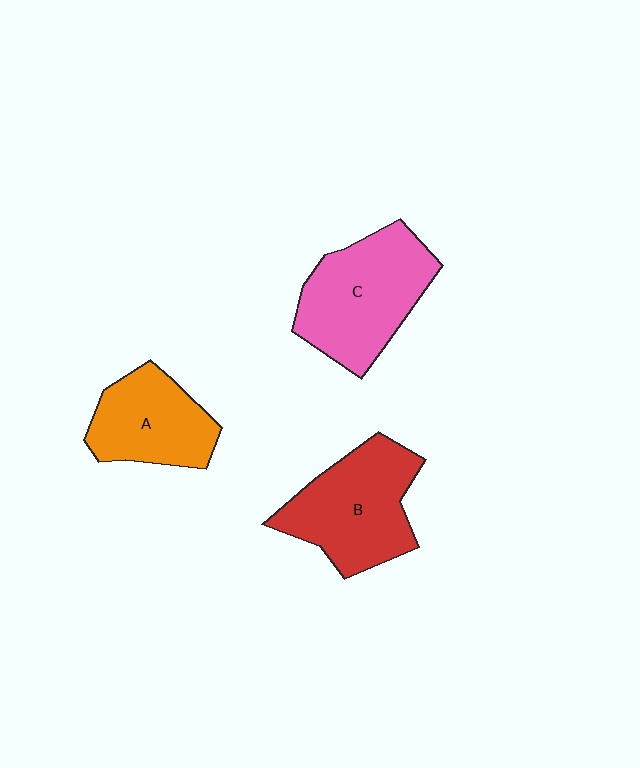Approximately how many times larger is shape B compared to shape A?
Approximately 1.3 times.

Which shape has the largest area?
Shape C (pink).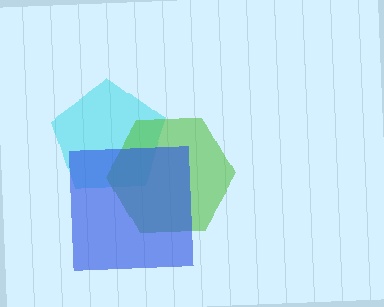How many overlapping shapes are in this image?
There are 3 overlapping shapes in the image.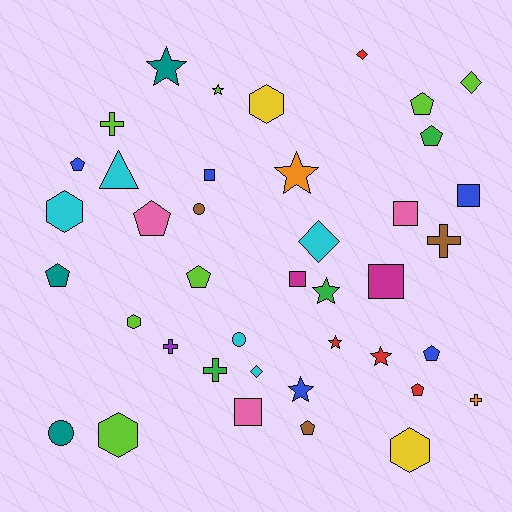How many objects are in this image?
There are 40 objects.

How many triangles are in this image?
There is 1 triangle.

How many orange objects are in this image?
There are 2 orange objects.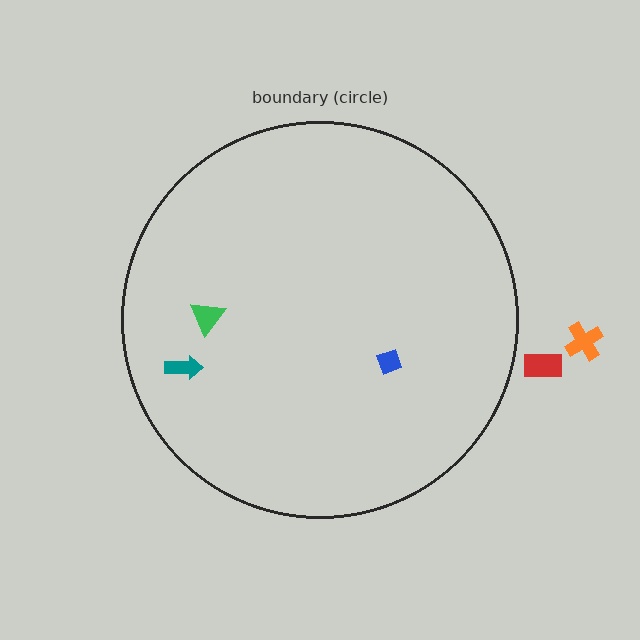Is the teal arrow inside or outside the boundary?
Inside.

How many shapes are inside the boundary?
3 inside, 2 outside.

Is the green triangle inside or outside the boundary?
Inside.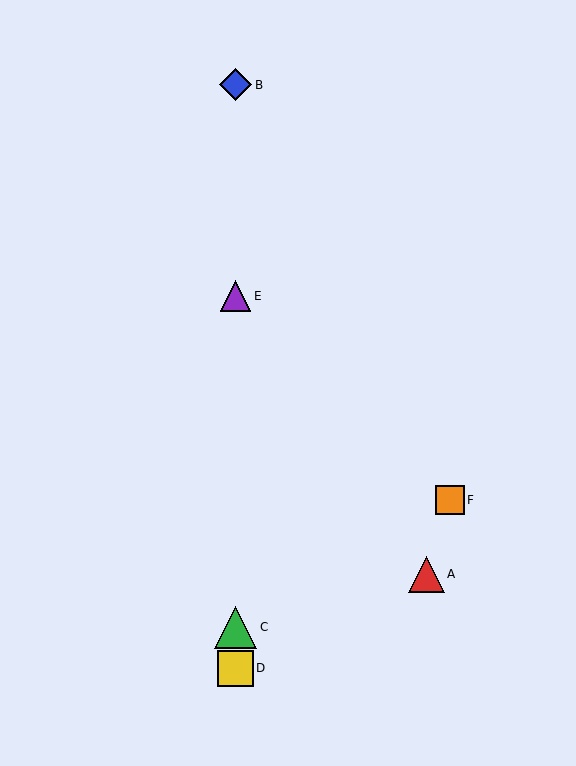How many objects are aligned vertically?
4 objects (B, C, D, E) are aligned vertically.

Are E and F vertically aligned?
No, E is at x≈236 and F is at x≈450.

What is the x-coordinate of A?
Object A is at x≈426.